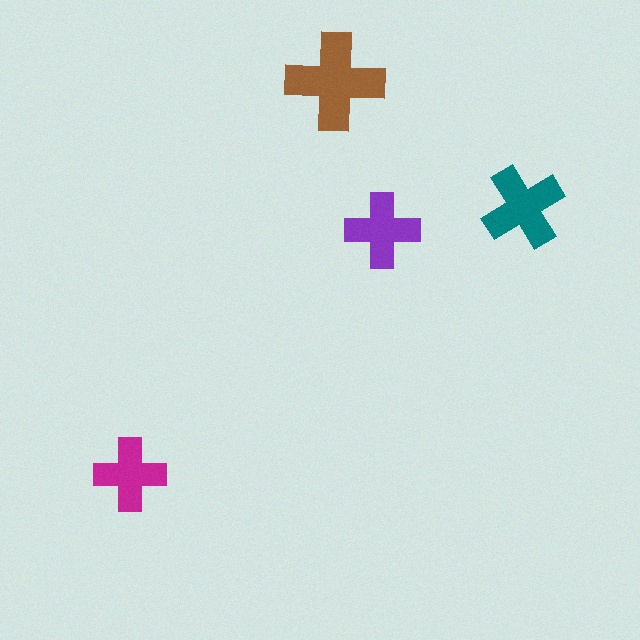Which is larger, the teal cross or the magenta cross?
The teal one.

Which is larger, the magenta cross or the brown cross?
The brown one.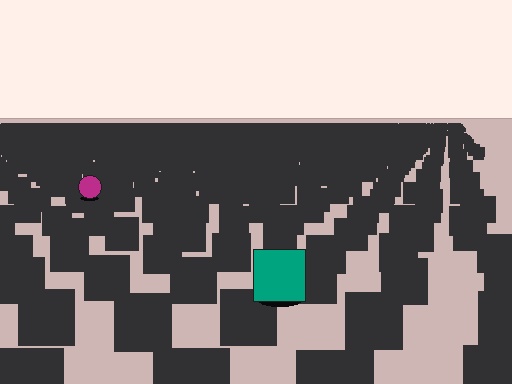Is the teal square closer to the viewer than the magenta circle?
Yes. The teal square is closer — you can tell from the texture gradient: the ground texture is coarser near it.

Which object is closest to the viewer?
The teal square is closest. The texture marks near it are larger and more spread out.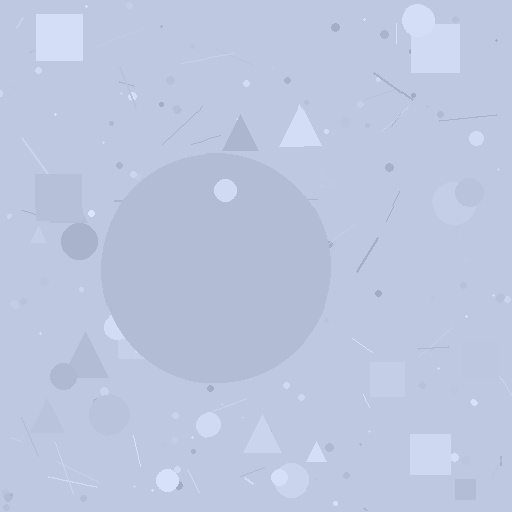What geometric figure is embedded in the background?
A circle is embedded in the background.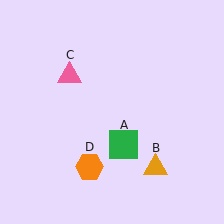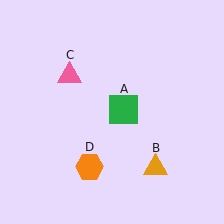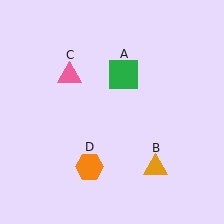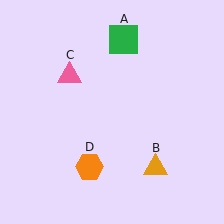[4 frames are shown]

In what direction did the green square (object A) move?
The green square (object A) moved up.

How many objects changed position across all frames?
1 object changed position: green square (object A).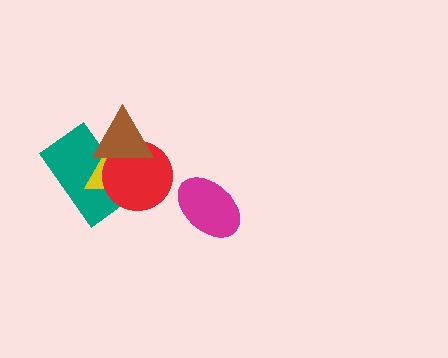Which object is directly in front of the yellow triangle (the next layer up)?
The red circle is directly in front of the yellow triangle.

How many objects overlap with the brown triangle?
3 objects overlap with the brown triangle.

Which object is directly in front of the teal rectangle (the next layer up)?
The yellow triangle is directly in front of the teal rectangle.